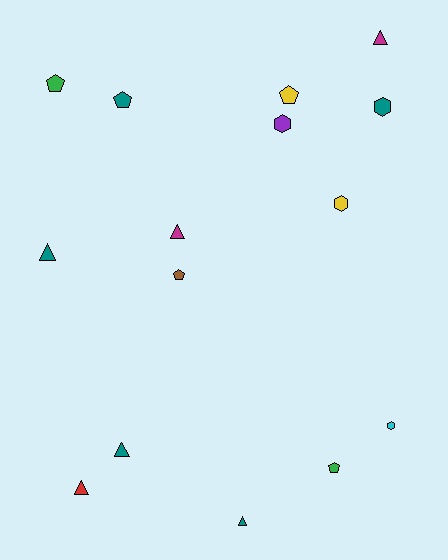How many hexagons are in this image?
There are 4 hexagons.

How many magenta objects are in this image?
There are 2 magenta objects.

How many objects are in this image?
There are 15 objects.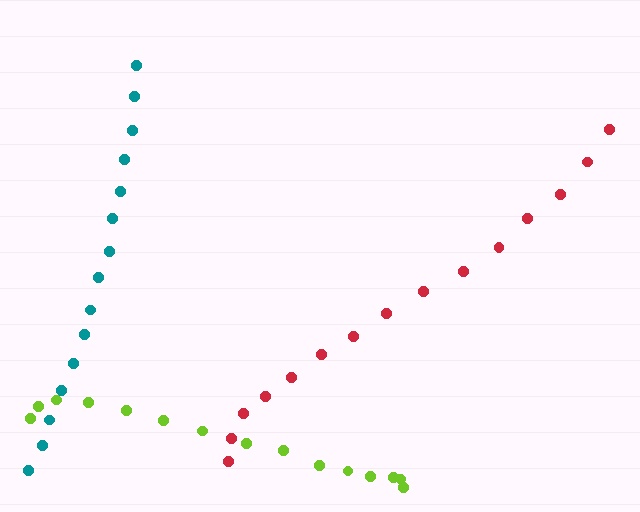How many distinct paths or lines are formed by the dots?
There are 3 distinct paths.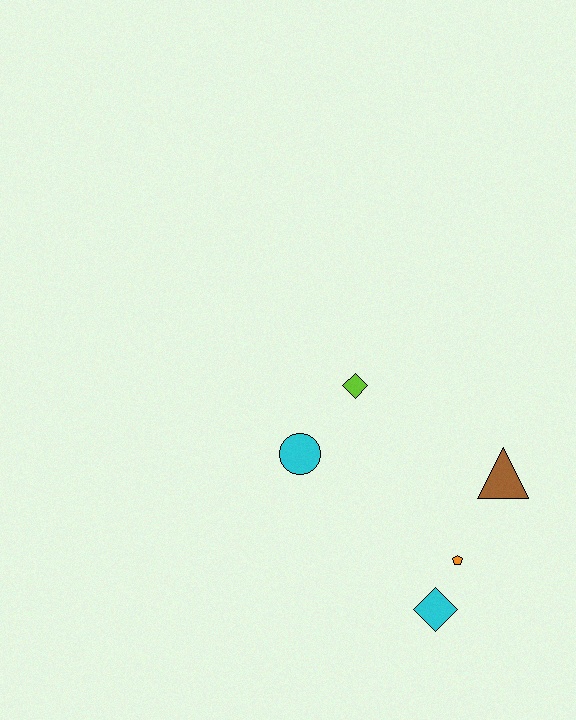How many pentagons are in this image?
There is 1 pentagon.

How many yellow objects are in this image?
There are no yellow objects.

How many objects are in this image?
There are 5 objects.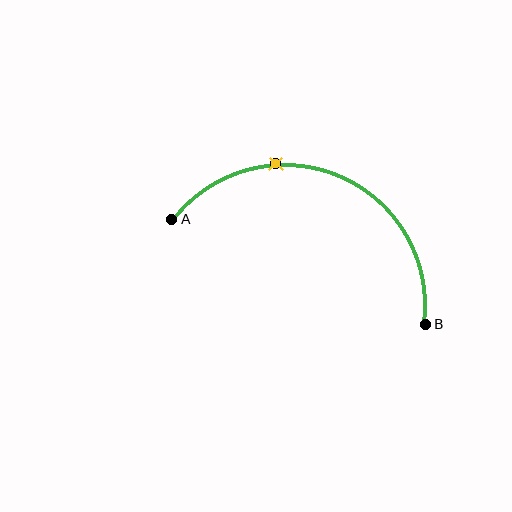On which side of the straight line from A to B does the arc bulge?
The arc bulges above the straight line connecting A and B.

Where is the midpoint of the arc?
The arc midpoint is the point on the curve farthest from the straight line joining A and B. It sits above that line.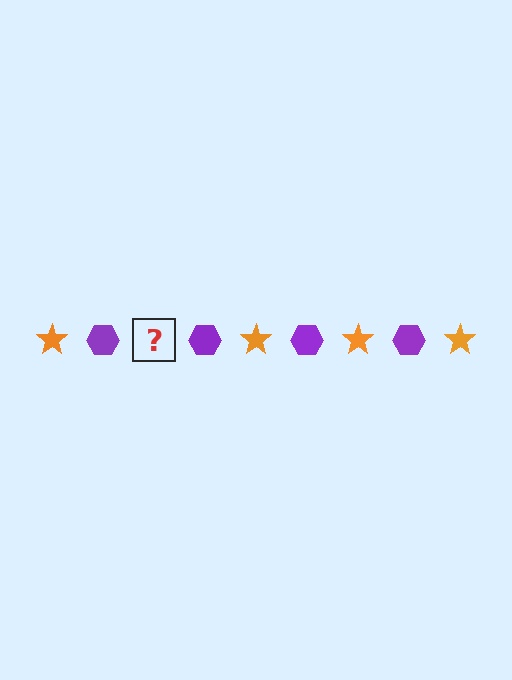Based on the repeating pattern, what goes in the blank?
The blank should be an orange star.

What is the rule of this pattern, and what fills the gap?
The rule is that the pattern alternates between orange star and purple hexagon. The gap should be filled with an orange star.